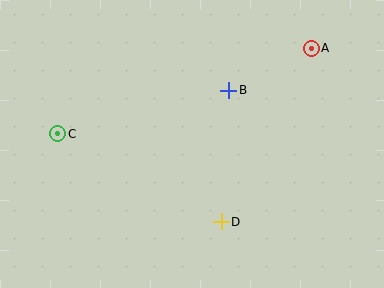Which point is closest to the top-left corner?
Point C is closest to the top-left corner.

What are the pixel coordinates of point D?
Point D is at (221, 222).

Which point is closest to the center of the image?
Point B at (229, 90) is closest to the center.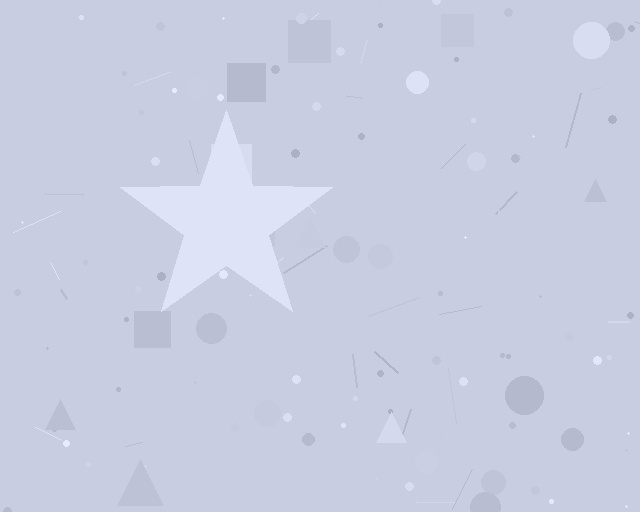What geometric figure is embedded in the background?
A star is embedded in the background.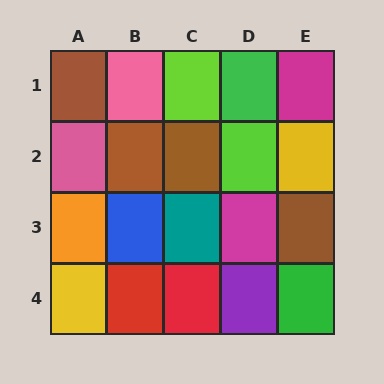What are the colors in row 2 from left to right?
Pink, brown, brown, lime, yellow.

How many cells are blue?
1 cell is blue.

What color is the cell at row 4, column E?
Green.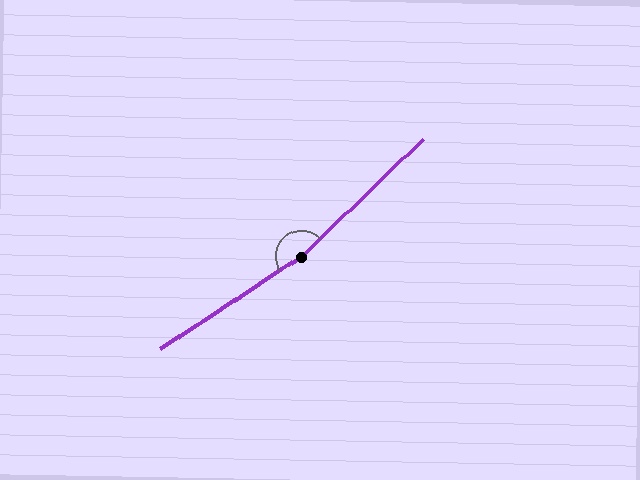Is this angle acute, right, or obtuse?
It is obtuse.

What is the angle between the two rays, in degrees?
Approximately 169 degrees.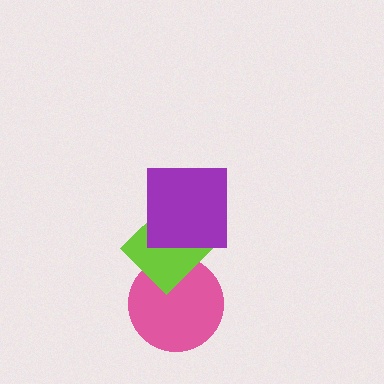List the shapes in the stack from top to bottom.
From top to bottom: the purple square, the lime diamond, the pink circle.